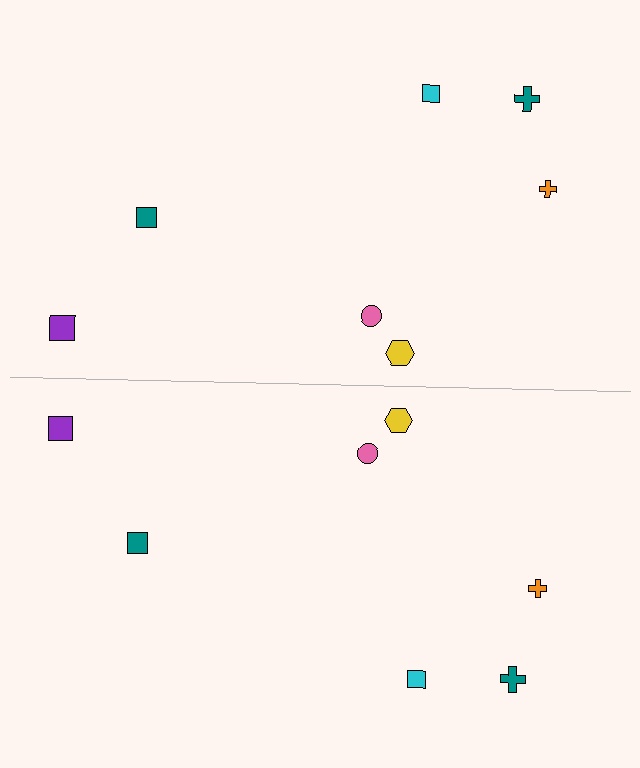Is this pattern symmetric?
Yes, this pattern has bilateral (reflection) symmetry.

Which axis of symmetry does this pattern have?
The pattern has a horizontal axis of symmetry running through the center of the image.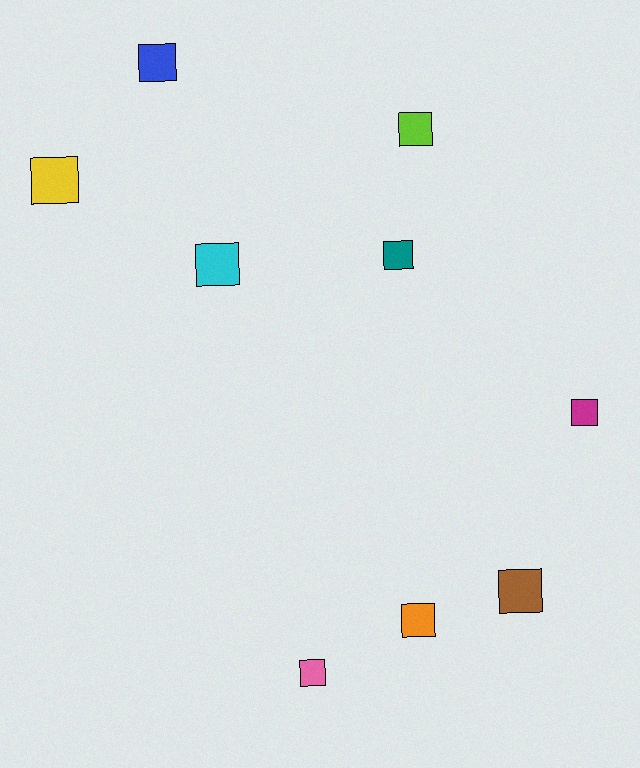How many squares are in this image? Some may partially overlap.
There are 9 squares.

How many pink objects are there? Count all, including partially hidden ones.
There is 1 pink object.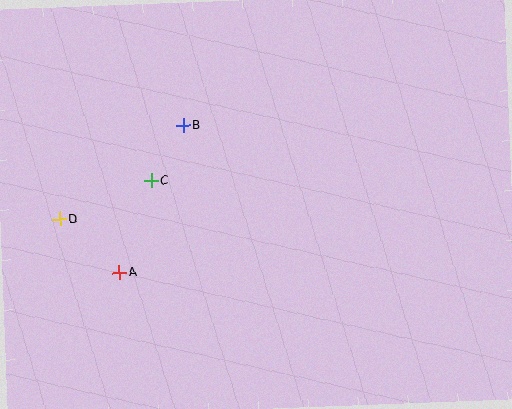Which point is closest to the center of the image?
Point C at (151, 181) is closest to the center.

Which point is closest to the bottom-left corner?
Point A is closest to the bottom-left corner.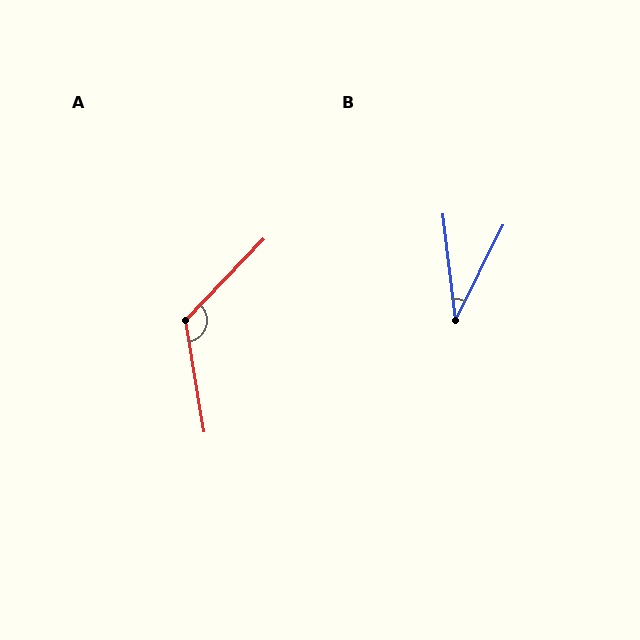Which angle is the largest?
A, at approximately 126 degrees.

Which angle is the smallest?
B, at approximately 33 degrees.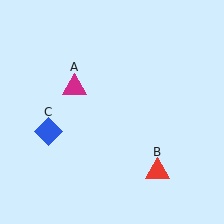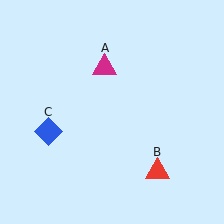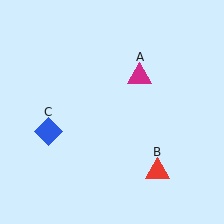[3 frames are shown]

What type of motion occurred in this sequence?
The magenta triangle (object A) rotated clockwise around the center of the scene.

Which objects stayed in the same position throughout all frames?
Red triangle (object B) and blue diamond (object C) remained stationary.